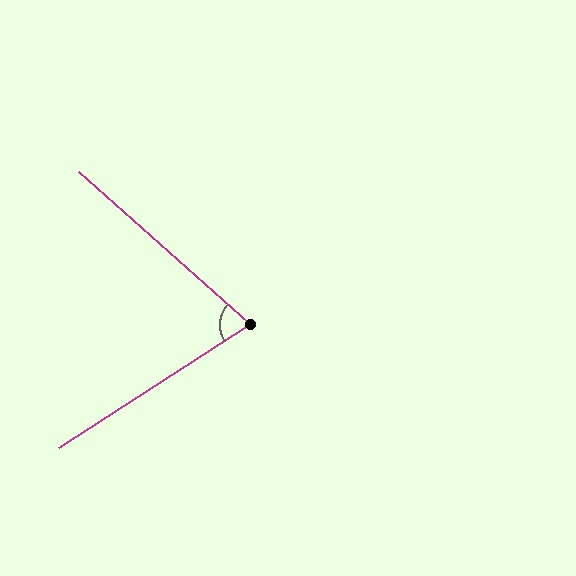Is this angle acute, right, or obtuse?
It is acute.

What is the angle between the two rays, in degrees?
Approximately 74 degrees.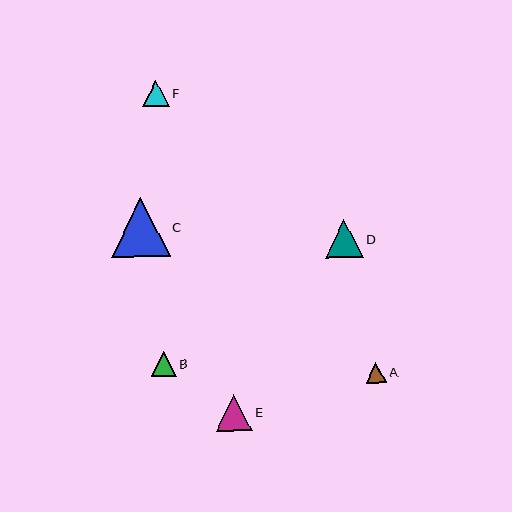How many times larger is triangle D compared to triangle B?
Triangle D is approximately 1.5 times the size of triangle B.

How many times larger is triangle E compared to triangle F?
Triangle E is approximately 1.4 times the size of triangle F.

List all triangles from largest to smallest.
From largest to smallest: C, D, E, F, B, A.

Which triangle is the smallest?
Triangle A is the smallest with a size of approximately 20 pixels.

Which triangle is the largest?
Triangle C is the largest with a size of approximately 58 pixels.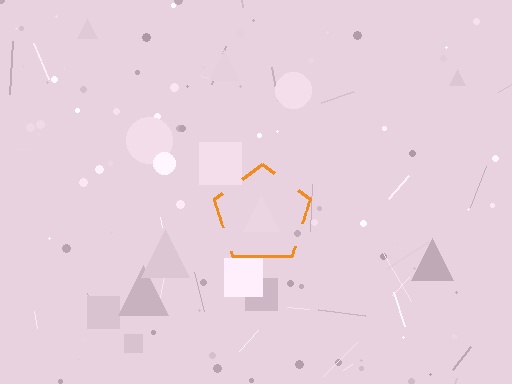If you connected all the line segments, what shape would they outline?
They would outline a pentagon.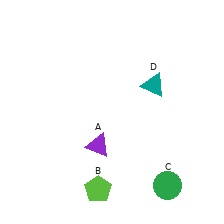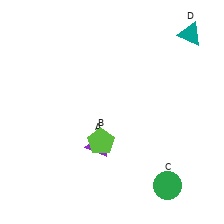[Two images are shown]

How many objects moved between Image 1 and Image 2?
2 objects moved between the two images.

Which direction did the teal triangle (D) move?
The teal triangle (D) moved up.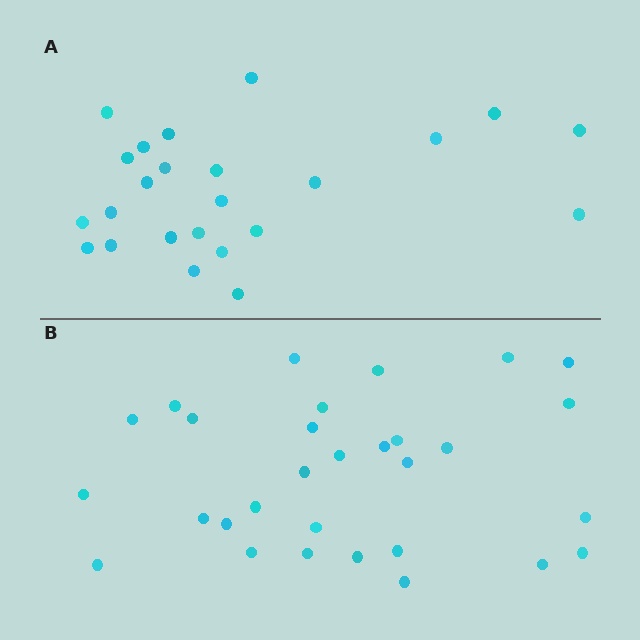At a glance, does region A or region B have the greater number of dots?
Region B (the bottom region) has more dots.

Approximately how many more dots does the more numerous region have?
Region B has about 6 more dots than region A.